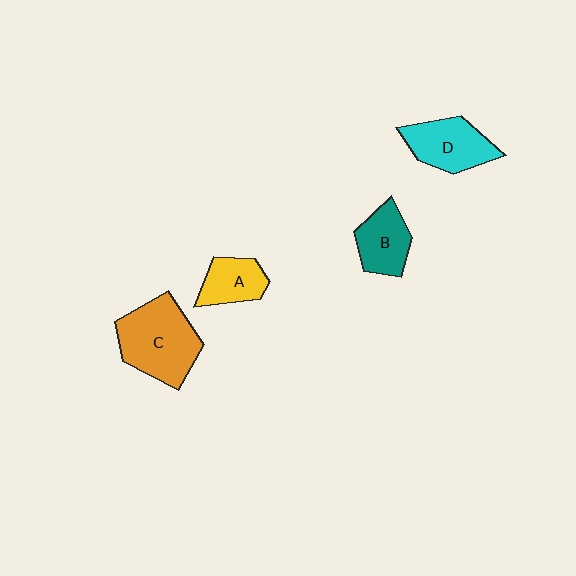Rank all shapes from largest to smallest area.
From largest to smallest: C (orange), D (cyan), B (teal), A (yellow).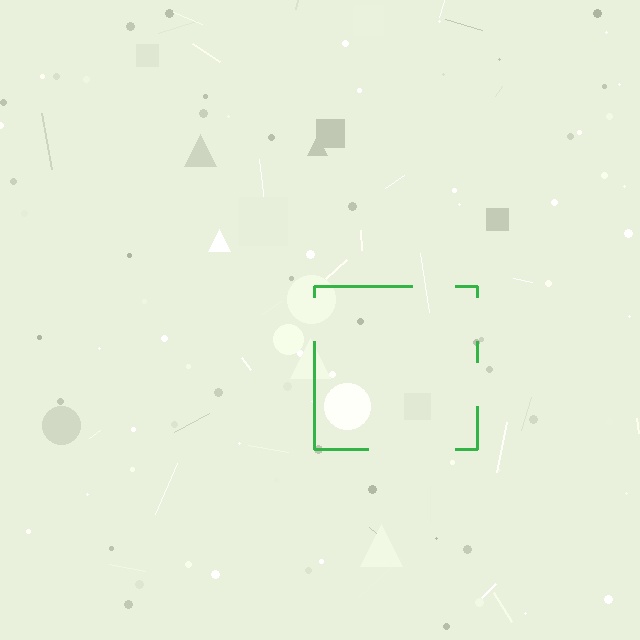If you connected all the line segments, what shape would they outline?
They would outline a square.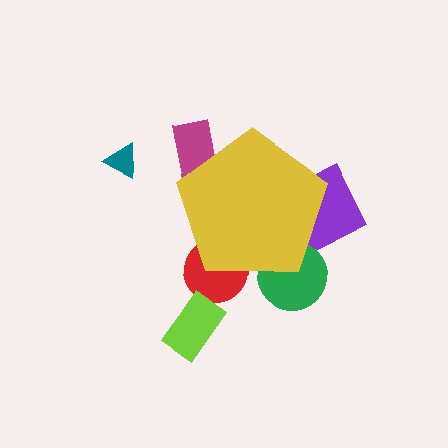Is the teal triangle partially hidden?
No, the teal triangle is fully visible.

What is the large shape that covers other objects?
A yellow pentagon.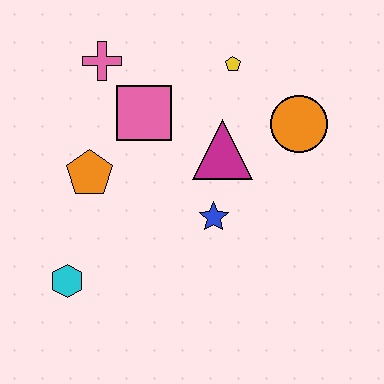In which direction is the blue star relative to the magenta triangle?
The blue star is below the magenta triangle.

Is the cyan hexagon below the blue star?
Yes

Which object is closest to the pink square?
The pink cross is closest to the pink square.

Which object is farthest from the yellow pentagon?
The cyan hexagon is farthest from the yellow pentagon.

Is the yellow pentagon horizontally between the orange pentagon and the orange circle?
Yes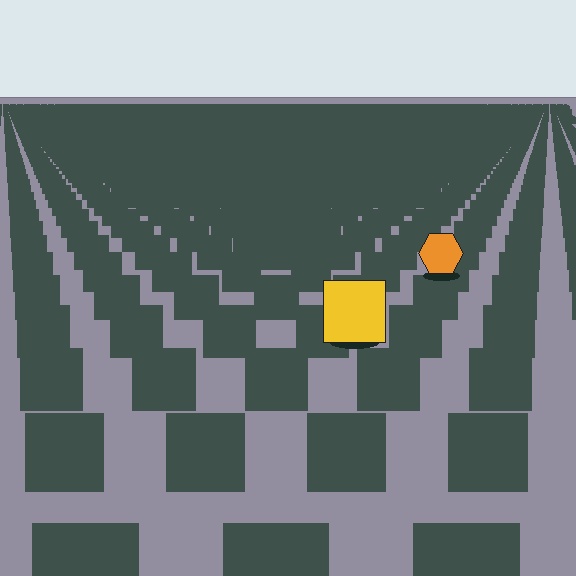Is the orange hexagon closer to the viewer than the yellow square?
No. The yellow square is closer — you can tell from the texture gradient: the ground texture is coarser near it.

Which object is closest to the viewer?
The yellow square is closest. The texture marks near it are larger and more spread out.